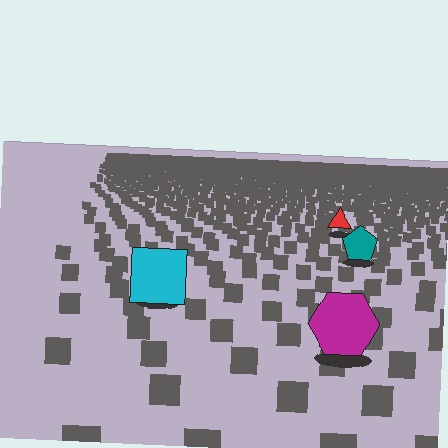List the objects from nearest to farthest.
From nearest to farthest: the magenta hexagon, the cyan square, the teal pentagon, the red triangle.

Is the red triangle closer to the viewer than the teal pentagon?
No. The teal pentagon is closer — you can tell from the texture gradient: the ground texture is coarser near it.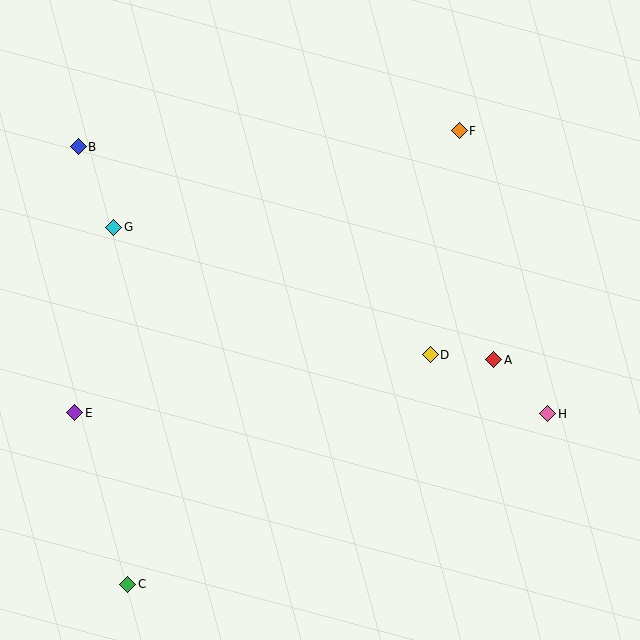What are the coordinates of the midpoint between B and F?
The midpoint between B and F is at (269, 139).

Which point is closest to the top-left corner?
Point B is closest to the top-left corner.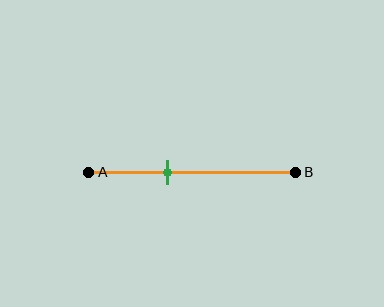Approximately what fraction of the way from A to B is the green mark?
The green mark is approximately 40% of the way from A to B.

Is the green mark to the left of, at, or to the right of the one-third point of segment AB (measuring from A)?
The green mark is to the right of the one-third point of segment AB.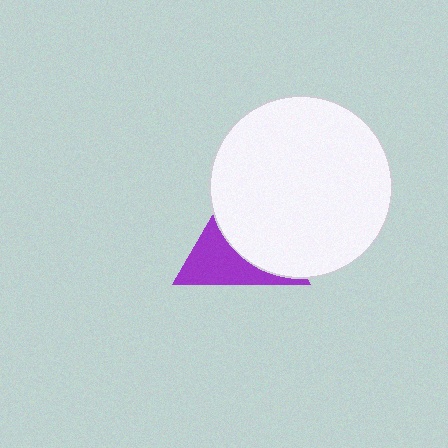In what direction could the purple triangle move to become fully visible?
The purple triangle could move toward the lower-left. That would shift it out from behind the white circle entirely.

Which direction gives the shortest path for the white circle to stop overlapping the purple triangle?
Moving toward the upper-right gives the shortest separation.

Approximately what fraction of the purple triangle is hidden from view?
Roughly 57% of the purple triangle is hidden behind the white circle.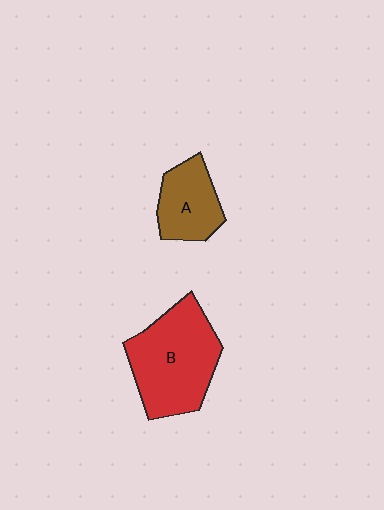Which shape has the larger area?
Shape B (red).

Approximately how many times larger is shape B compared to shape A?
Approximately 1.8 times.